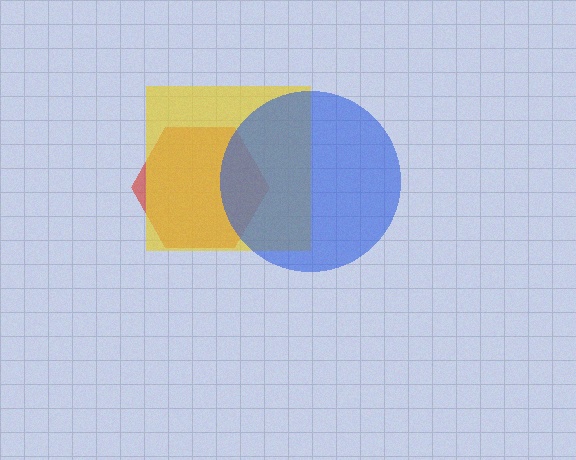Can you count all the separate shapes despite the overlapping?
Yes, there are 3 separate shapes.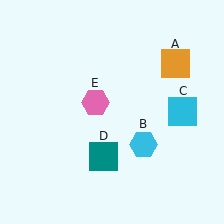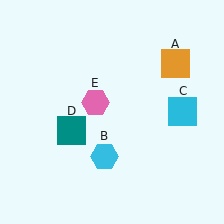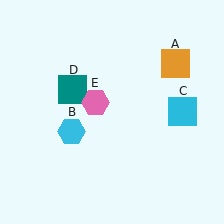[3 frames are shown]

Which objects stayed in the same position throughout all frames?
Orange square (object A) and cyan square (object C) and pink hexagon (object E) remained stationary.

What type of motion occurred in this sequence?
The cyan hexagon (object B), teal square (object D) rotated clockwise around the center of the scene.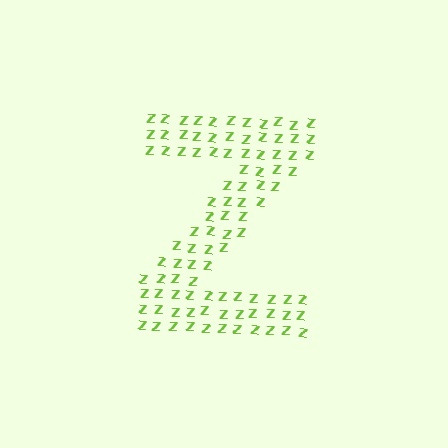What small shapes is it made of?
It is made of small letter Z's.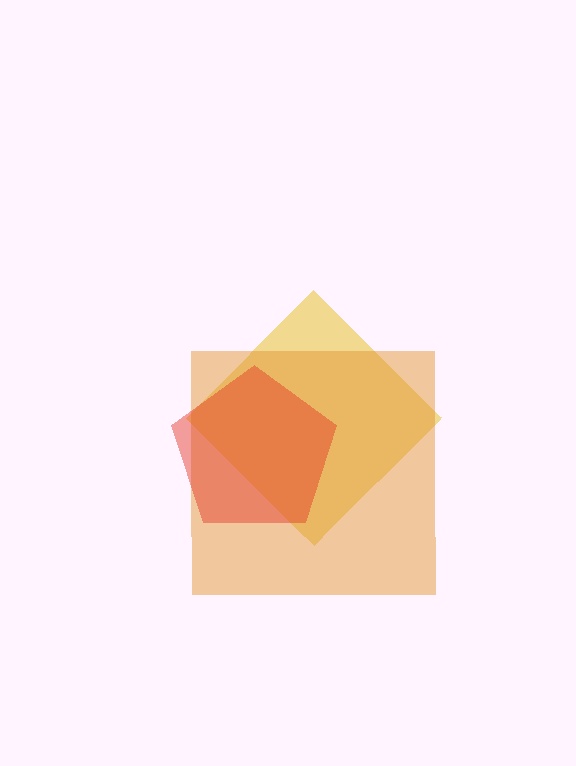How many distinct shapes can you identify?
There are 3 distinct shapes: a yellow diamond, an orange square, a red pentagon.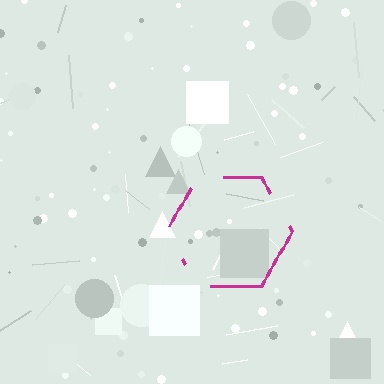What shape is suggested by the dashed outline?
The dashed outline suggests a hexagon.